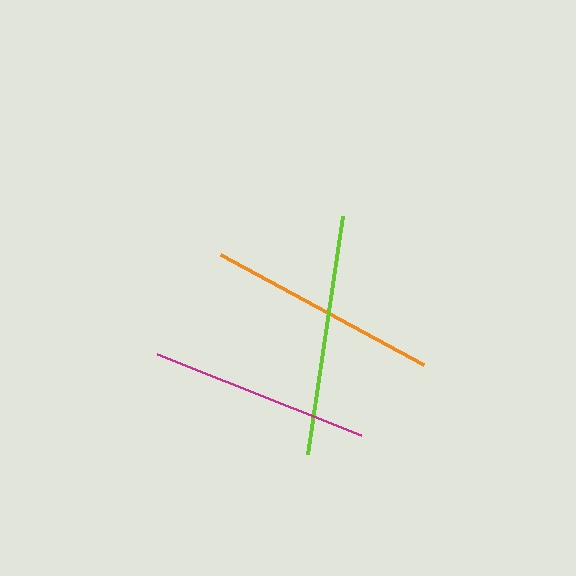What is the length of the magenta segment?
The magenta segment is approximately 219 pixels long.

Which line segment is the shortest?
The magenta line is the shortest at approximately 219 pixels.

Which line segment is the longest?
The lime line is the longest at approximately 240 pixels.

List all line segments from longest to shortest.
From longest to shortest: lime, orange, magenta.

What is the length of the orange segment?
The orange segment is approximately 231 pixels long.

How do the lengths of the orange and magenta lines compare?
The orange and magenta lines are approximately the same length.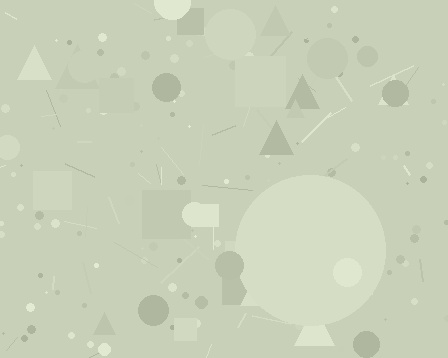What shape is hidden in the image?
A circle is hidden in the image.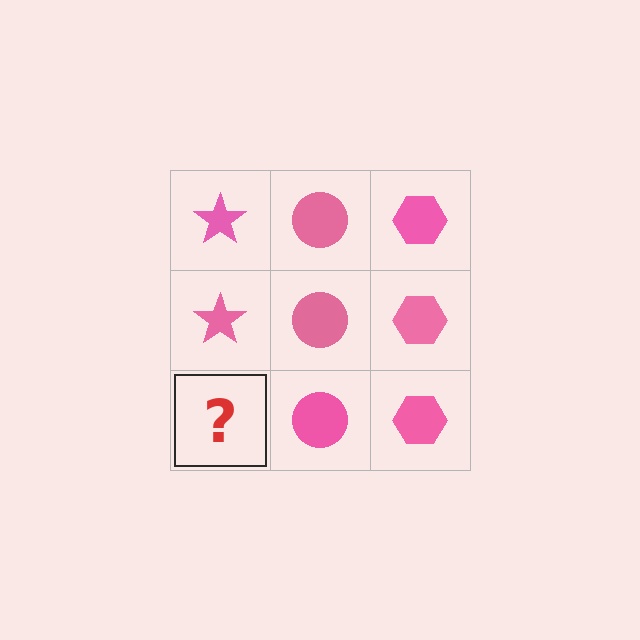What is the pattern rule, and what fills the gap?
The rule is that each column has a consistent shape. The gap should be filled with a pink star.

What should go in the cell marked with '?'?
The missing cell should contain a pink star.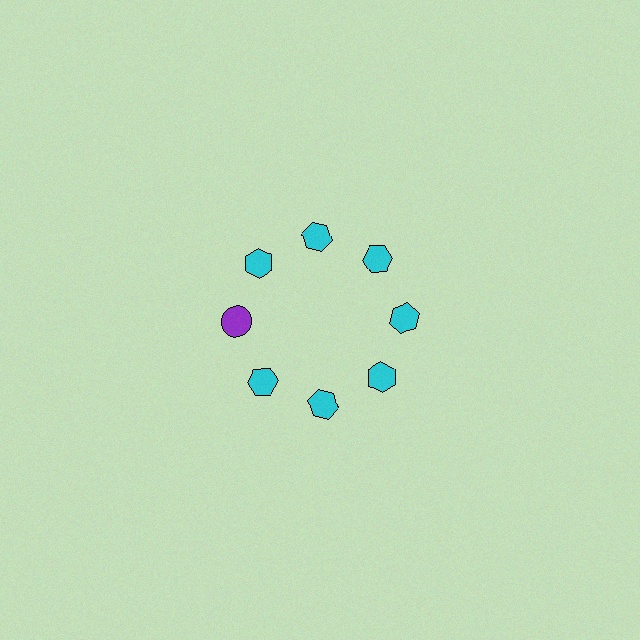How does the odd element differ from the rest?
It differs in both color (purple instead of cyan) and shape (circle instead of hexagon).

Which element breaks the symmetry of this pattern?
The purple circle at roughly the 9 o'clock position breaks the symmetry. All other shapes are cyan hexagons.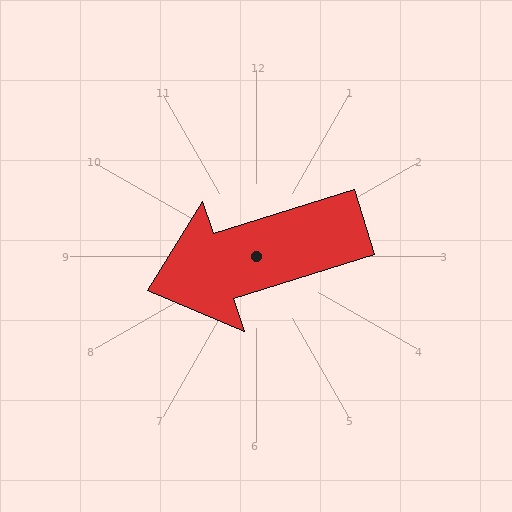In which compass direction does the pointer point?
West.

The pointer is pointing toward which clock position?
Roughly 8 o'clock.